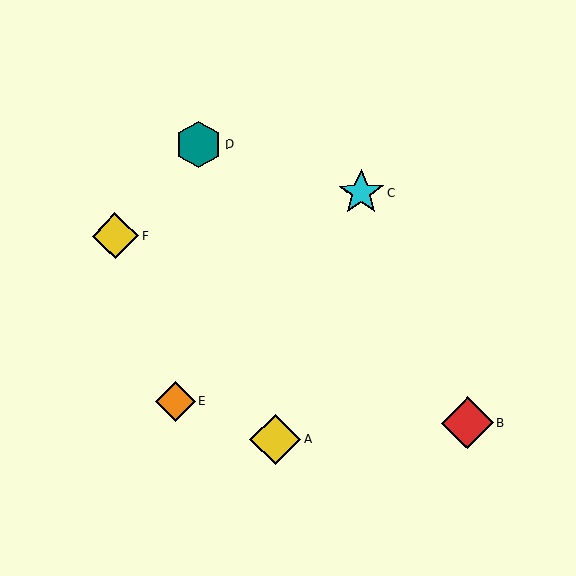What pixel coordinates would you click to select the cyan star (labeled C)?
Click at (361, 193) to select the cyan star C.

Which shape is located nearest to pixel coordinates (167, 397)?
The orange diamond (labeled E) at (175, 401) is nearest to that location.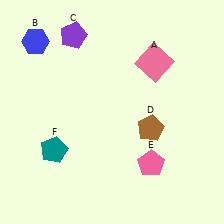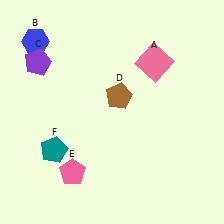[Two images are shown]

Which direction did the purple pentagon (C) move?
The purple pentagon (C) moved left.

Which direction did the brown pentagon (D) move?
The brown pentagon (D) moved up.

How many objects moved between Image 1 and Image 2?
3 objects moved between the two images.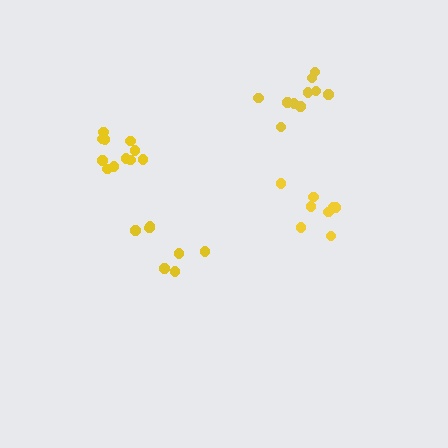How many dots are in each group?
Group 1: 8 dots, Group 2: 7 dots, Group 3: 10 dots, Group 4: 11 dots (36 total).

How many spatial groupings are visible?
There are 4 spatial groupings.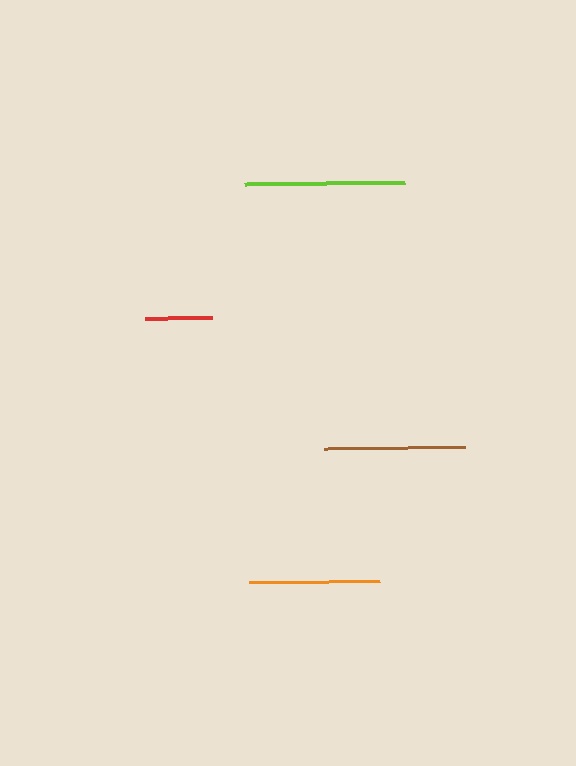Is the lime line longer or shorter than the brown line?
The lime line is longer than the brown line.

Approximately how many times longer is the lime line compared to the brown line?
The lime line is approximately 1.1 times the length of the brown line.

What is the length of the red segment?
The red segment is approximately 67 pixels long.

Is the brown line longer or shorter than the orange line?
The brown line is longer than the orange line.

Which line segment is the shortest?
The red line is the shortest at approximately 67 pixels.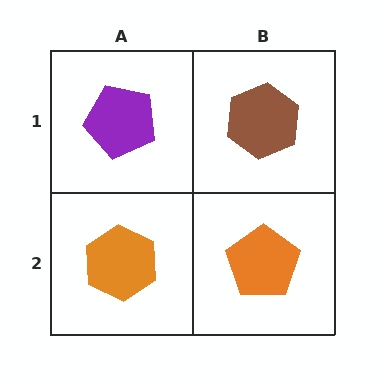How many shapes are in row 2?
2 shapes.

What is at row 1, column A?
A purple pentagon.